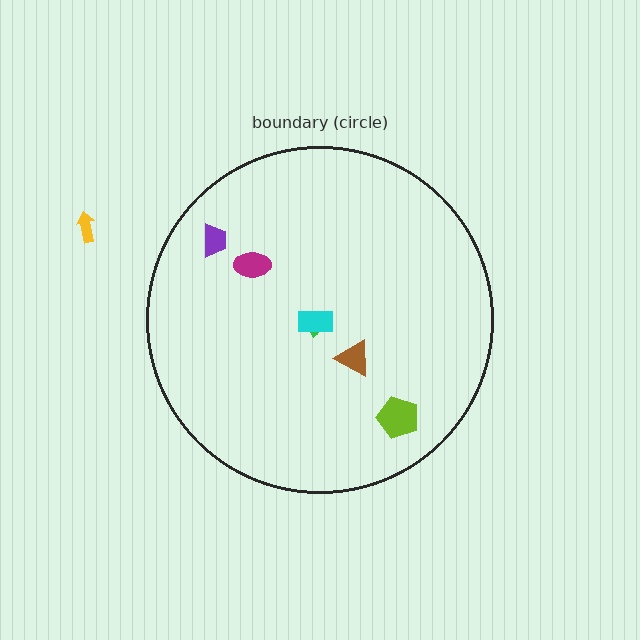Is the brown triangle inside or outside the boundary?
Inside.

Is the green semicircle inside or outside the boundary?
Inside.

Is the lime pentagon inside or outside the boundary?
Inside.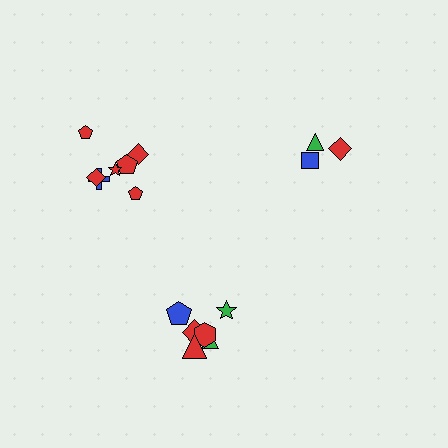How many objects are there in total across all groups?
There are 17 objects.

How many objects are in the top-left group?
There are 7 objects.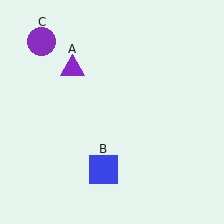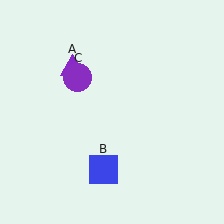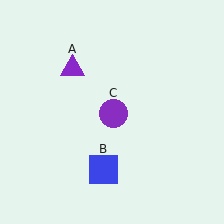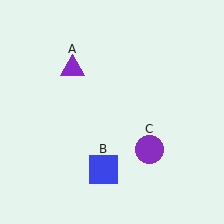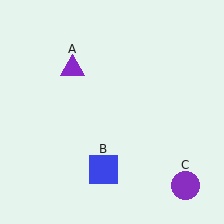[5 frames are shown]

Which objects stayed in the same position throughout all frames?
Purple triangle (object A) and blue square (object B) remained stationary.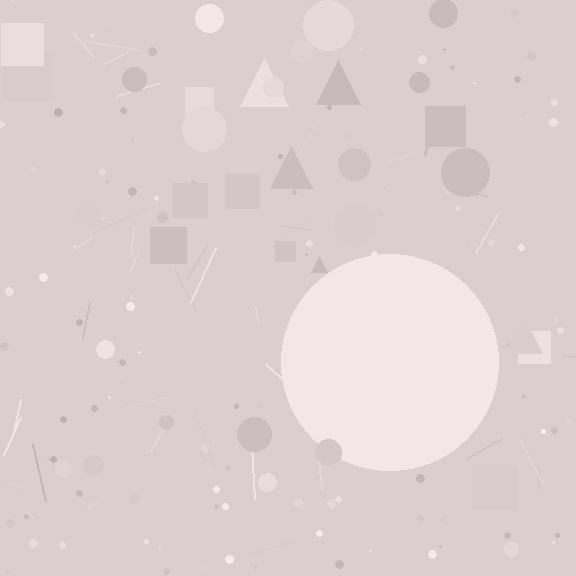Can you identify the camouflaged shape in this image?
The camouflaged shape is a circle.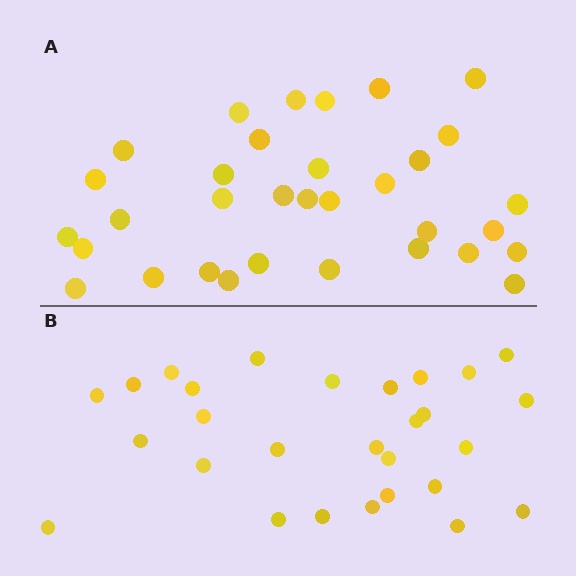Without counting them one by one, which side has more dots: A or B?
Region A (the top region) has more dots.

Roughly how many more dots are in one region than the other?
Region A has about 5 more dots than region B.